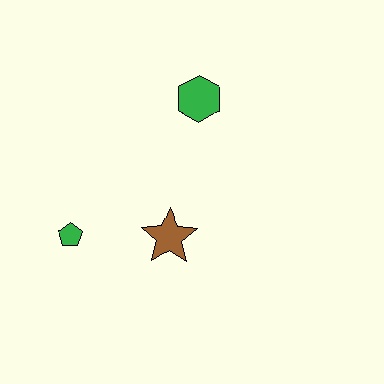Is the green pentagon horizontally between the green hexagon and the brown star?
No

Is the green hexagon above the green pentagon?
Yes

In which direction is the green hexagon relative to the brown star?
The green hexagon is above the brown star.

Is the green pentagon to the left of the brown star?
Yes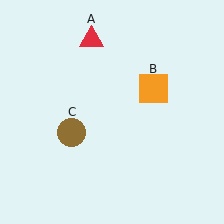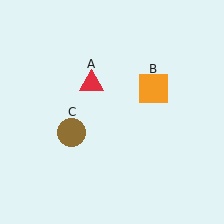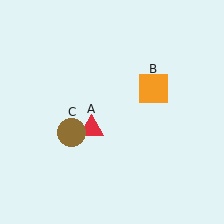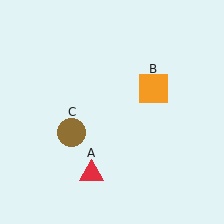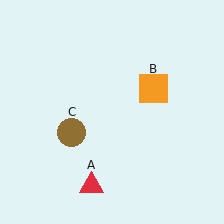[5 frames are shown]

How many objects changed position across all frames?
1 object changed position: red triangle (object A).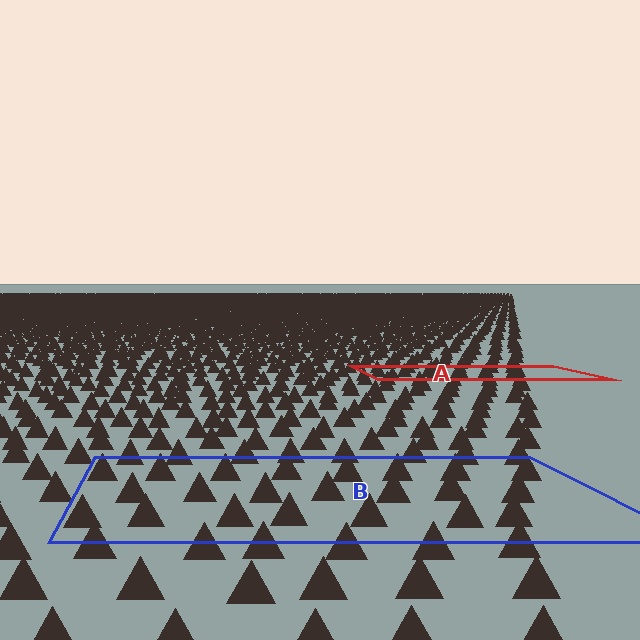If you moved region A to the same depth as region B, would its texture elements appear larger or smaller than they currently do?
They would appear larger. At a closer depth, the same texture elements are projected at a bigger on-screen size.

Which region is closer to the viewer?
Region B is closer. The texture elements there are larger and more spread out.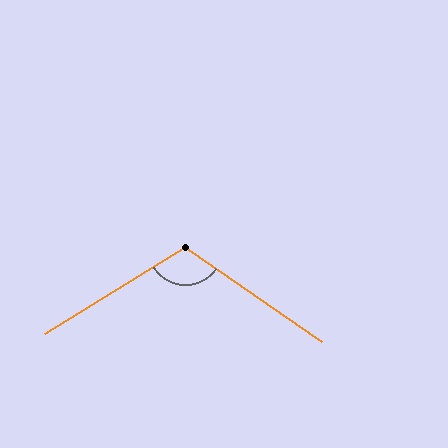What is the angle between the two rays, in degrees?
Approximately 114 degrees.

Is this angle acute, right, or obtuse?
It is obtuse.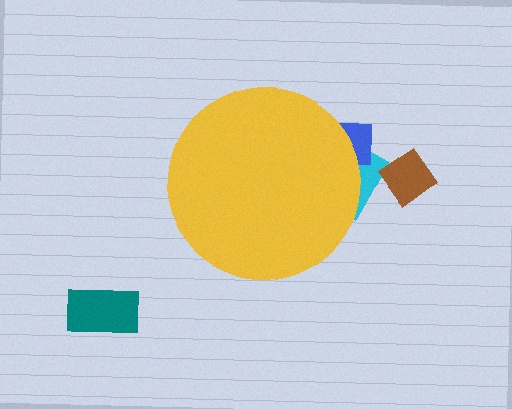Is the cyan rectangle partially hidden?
Yes, the cyan rectangle is partially hidden behind the yellow circle.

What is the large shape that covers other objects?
A yellow circle.